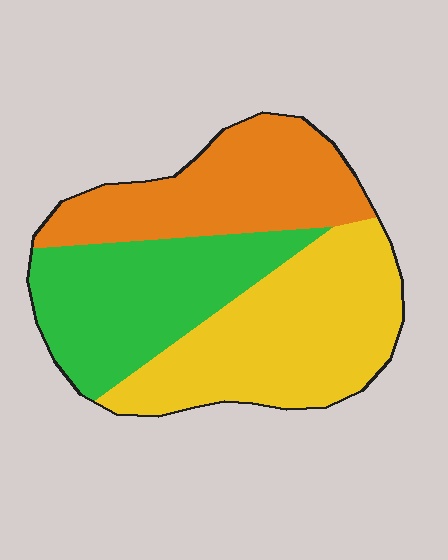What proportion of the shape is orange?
Orange takes up about one third (1/3) of the shape.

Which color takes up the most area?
Yellow, at roughly 40%.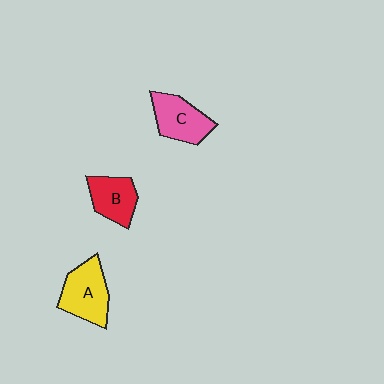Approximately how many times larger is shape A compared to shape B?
Approximately 1.3 times.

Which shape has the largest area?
Shape A (yellow).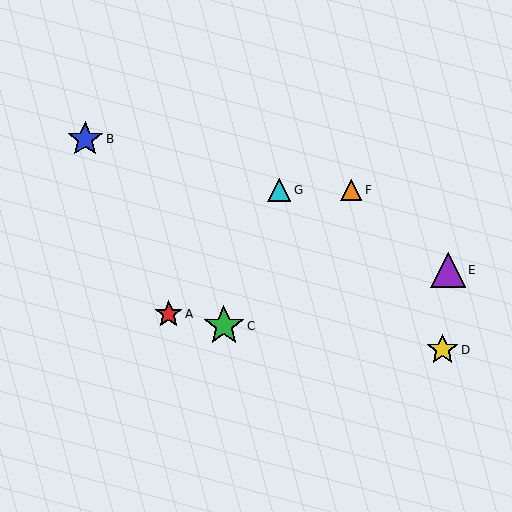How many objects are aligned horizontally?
2 objects (F, G) are aligned horizontally.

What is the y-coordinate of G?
Object G is at y≈190.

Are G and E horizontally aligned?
No, G is at y≈190 and E is at y≈270.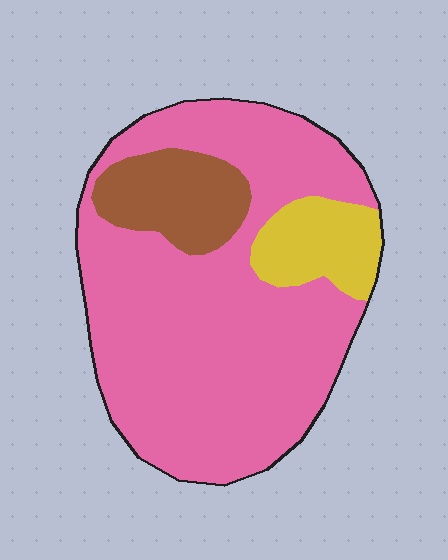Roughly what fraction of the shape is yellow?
Yellow takes up about one tenth (1/10) of the shape.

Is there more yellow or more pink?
Pink.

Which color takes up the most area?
Pink, at roughly 75%.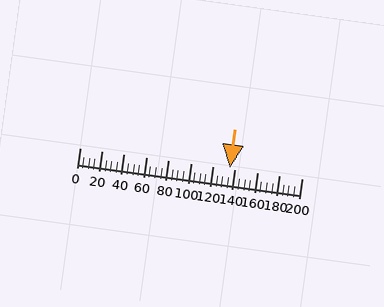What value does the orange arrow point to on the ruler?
The orange arrow points to approximately 135.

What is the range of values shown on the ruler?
The ruler shows values from 0 to 200.